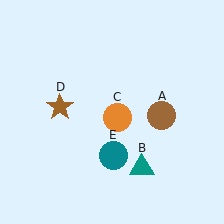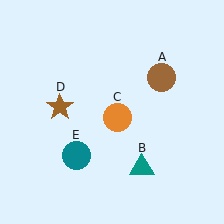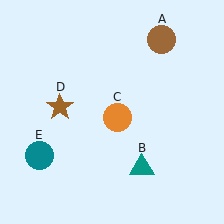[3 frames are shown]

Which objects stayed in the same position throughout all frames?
Teal triangle (object B) and orange circle (object C) and brown star (object D) remained stationary.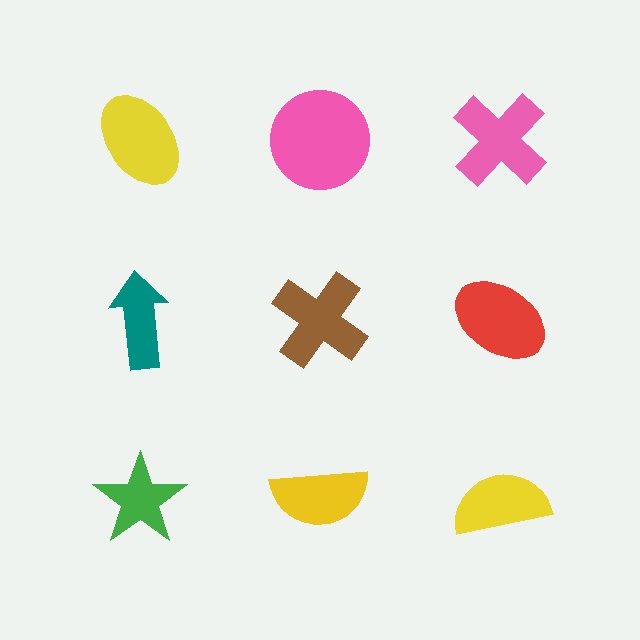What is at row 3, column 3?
A yellow semicircle.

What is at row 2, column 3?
A red ellipse.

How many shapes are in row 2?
3 shapes.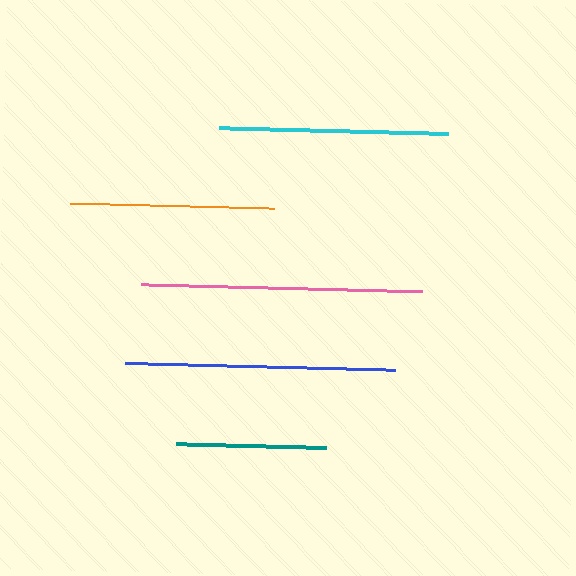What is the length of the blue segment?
The blue segment is approximately 270 pixels long.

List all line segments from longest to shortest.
From longest to shortest: pink, blue, cyan, orange, teal.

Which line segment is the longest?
The pink line is the longest at approximately 280 pixels.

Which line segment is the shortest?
The teal line is the shortest at approximately 150 pixels.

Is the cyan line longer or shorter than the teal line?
The cyan line is longer than the teal line.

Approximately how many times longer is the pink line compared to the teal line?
The pink line is approximately 1.9 times the length of the teal line.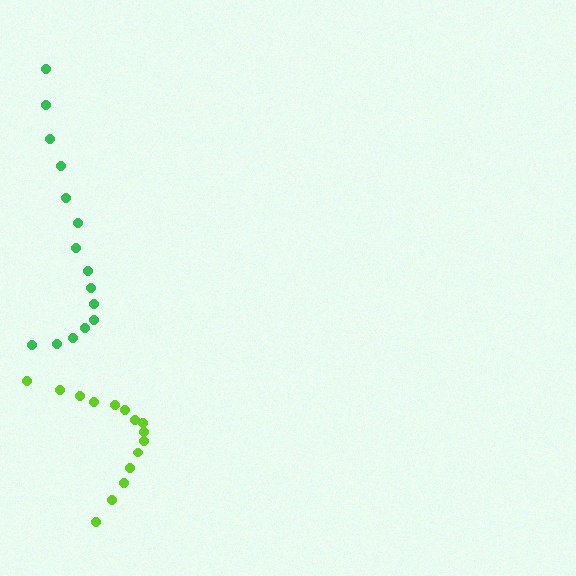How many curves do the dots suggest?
There are 2 distinct paths.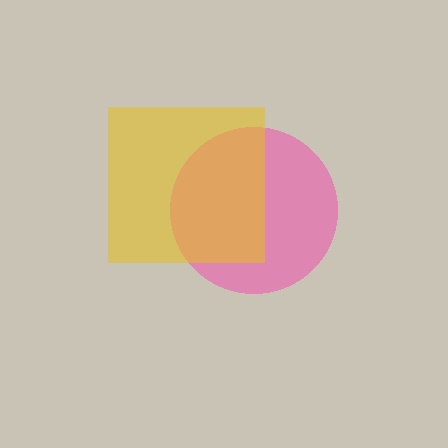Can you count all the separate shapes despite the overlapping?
Yes, there are 2 separate shapes.